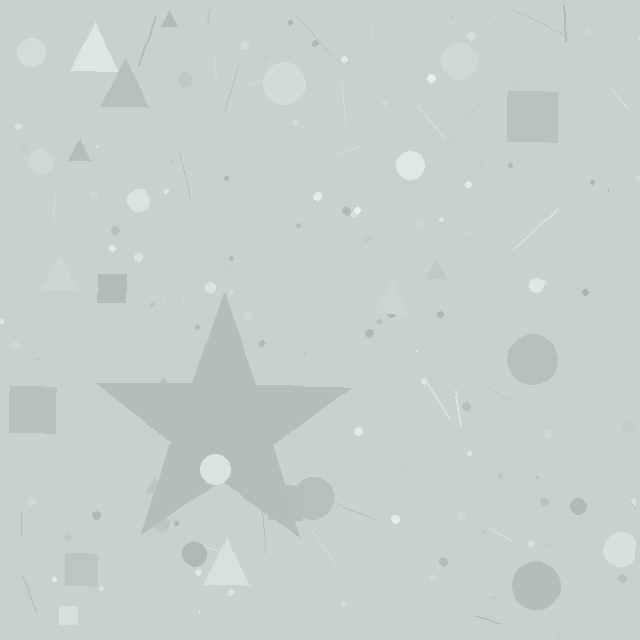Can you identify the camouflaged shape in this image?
The camouflaged shape is a star.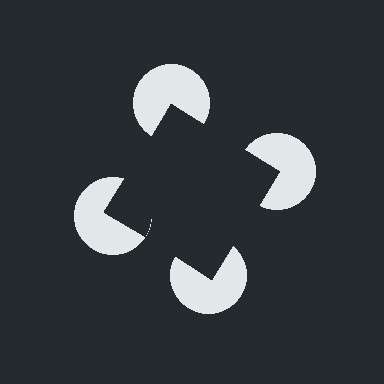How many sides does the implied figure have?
4 sides.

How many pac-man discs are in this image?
There are 4 — one at each vertex of the illusory square.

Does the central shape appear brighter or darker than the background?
It typically appears slightly darker than the background, even though no actual brightness change is drawn.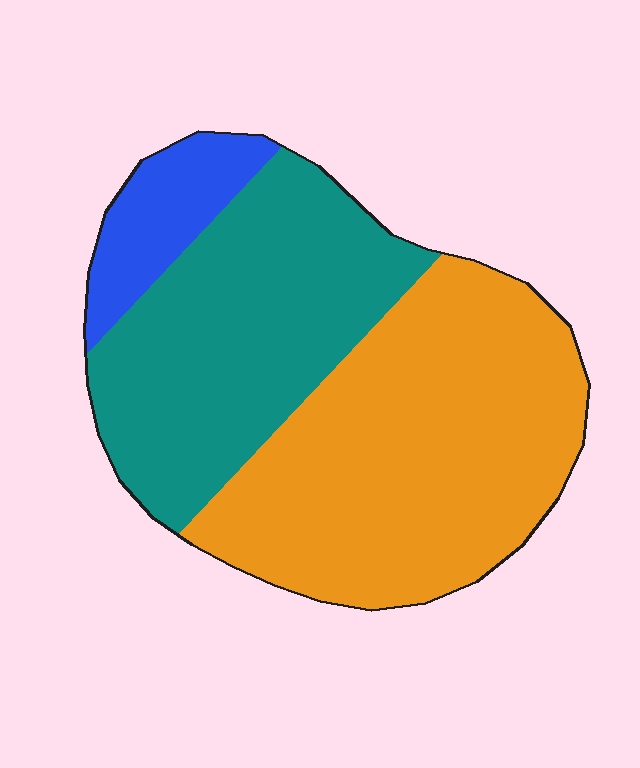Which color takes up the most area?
Orange, at roughly 50%.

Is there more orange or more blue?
Orange.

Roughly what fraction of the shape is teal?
Teal takes up about three eighths (3/8) of the shape.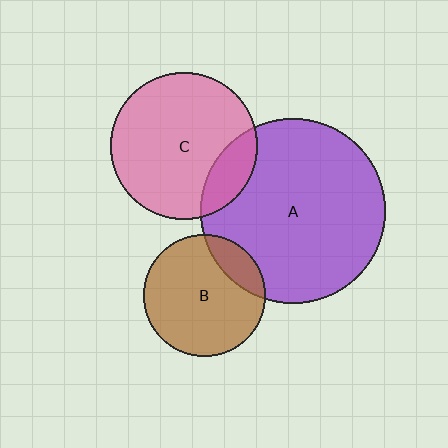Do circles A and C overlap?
Yes.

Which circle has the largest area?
Circle A (purple).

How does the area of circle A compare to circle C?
Approximately 1.6 times.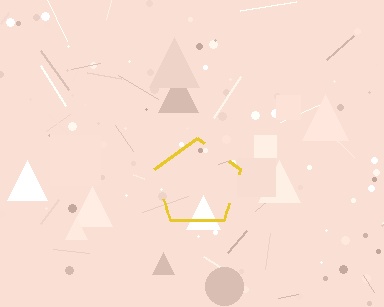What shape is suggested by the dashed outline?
The dashed outline suggests a pentagon.